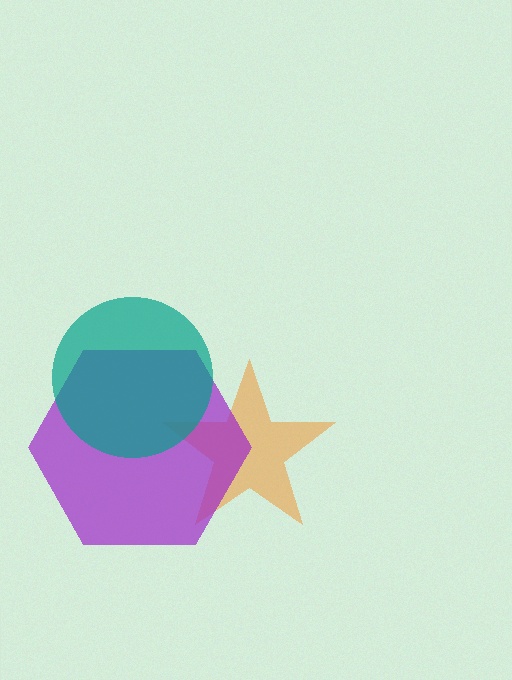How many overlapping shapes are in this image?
There are 3 overlapping shapes in the image.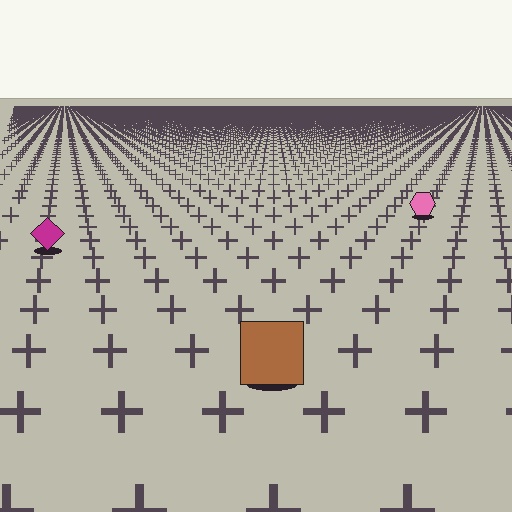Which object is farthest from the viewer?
The pink hexagon is farthest from the viewer. It appears smaller and the ground texture around it is denser.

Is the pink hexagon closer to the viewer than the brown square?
No. The brown square is closer — you can tell from the texture gradient: the ground texture is coarser near it.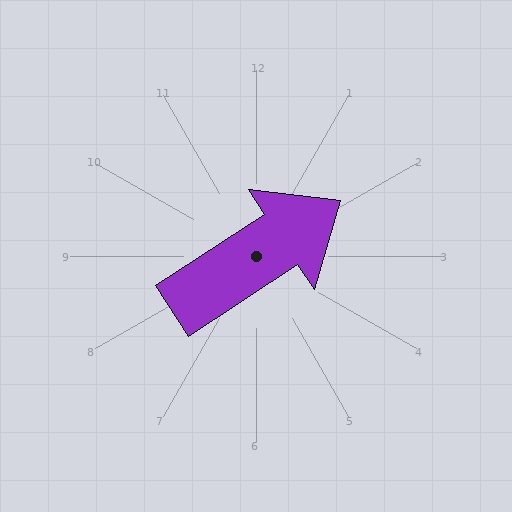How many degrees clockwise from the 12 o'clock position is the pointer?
Approximately 57 degrees.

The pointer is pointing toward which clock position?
Roughly 2 o'clock.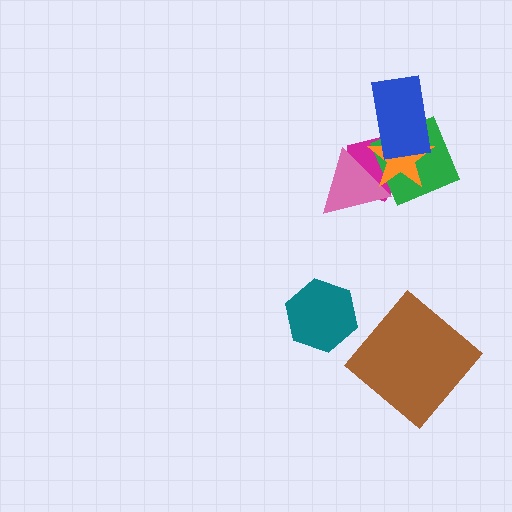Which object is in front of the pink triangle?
The orange star is in front of the pink triangle.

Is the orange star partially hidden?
Yes, it is partially covered by another shape.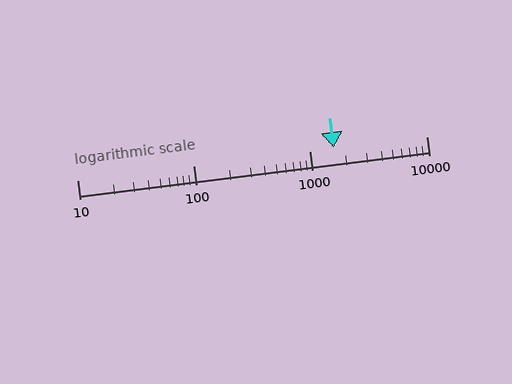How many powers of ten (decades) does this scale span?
The scale spans 3 decades, from 10 to 10000.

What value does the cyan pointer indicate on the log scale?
The pointer indicates approximately 1600.